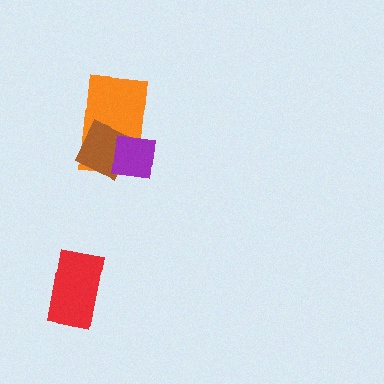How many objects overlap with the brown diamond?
2 objects overlap with the brown diamond.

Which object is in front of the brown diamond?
The purple square is in front of the brown diamond.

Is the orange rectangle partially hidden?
Yes, it is partially covered by another shape.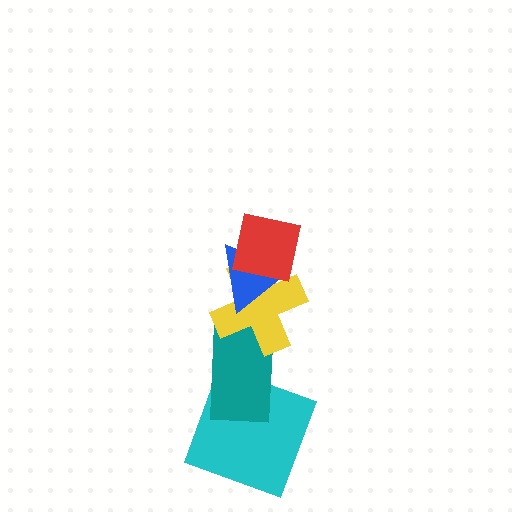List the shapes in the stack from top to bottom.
From top to bottom: the red square, the blue triangle, the yellow cross, the teal rectangle, the cyan square.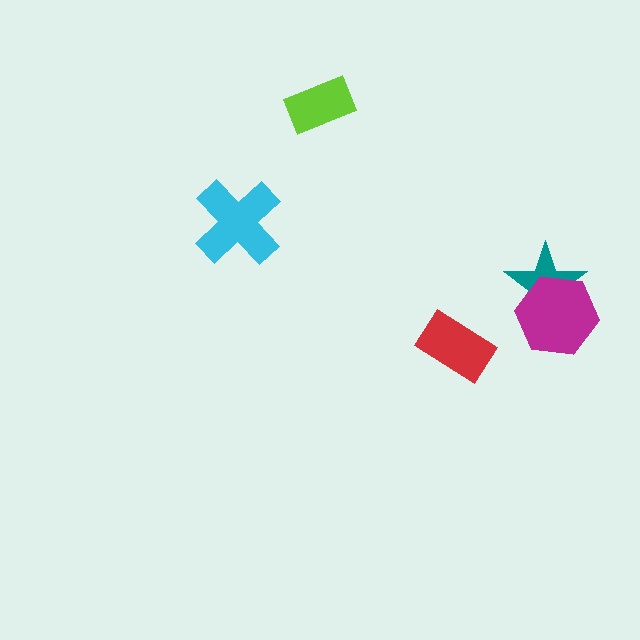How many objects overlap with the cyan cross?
0 objects overlap with the cyan cross.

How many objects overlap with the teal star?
1 object overlaps with the teal star.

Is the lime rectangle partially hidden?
No, no other shape covers it.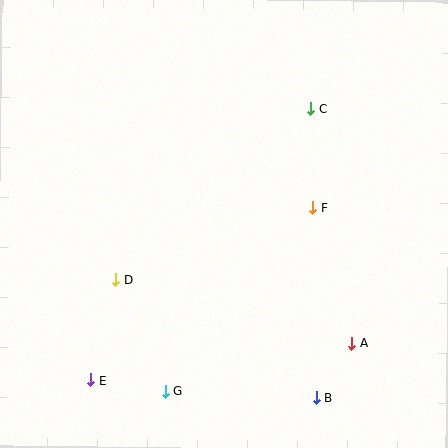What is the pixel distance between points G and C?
The distance between G and C is 318 pixels.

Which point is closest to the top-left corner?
Point D is closest to the top-left corner.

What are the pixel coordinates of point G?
Point G is at (165, 392).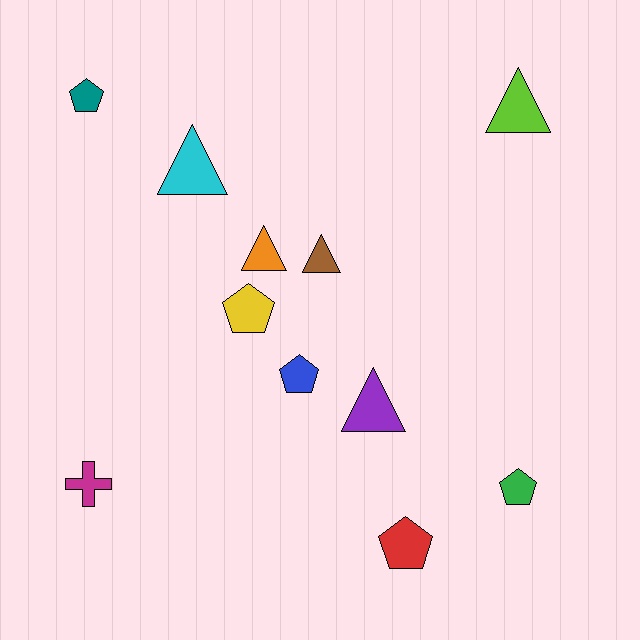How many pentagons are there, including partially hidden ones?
There are 5 pentagons.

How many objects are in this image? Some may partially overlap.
There are 11 objects.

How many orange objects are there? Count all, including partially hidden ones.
There is 1 orange object.